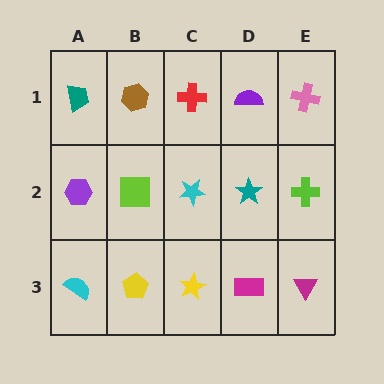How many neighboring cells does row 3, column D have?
3.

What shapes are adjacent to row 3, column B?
A lime square (row 2, column B), a cyan semicircle (row 3, column A), a yellow star (row 3, column C).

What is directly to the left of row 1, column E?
A purple semicircle.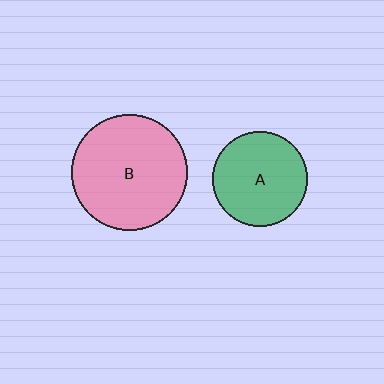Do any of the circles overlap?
No, none of the circles overlap.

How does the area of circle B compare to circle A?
Approximately 1.5 times.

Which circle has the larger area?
Circle B (pink).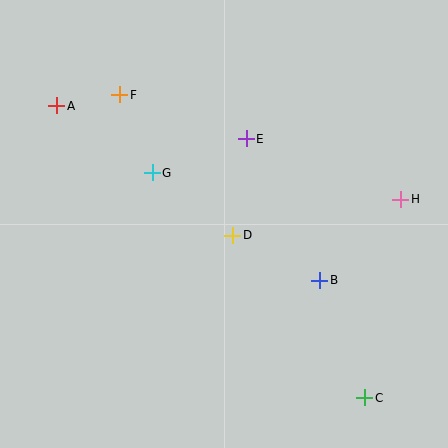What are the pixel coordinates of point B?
Point B is at (320, 280).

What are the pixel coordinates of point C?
Point C is at (365, 398).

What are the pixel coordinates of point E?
Point E is at (246, 139).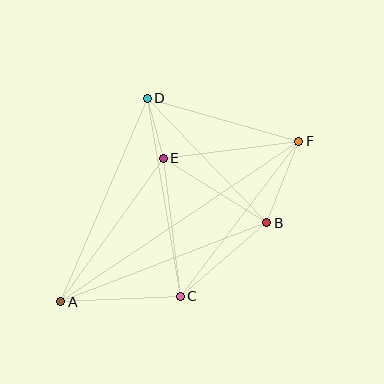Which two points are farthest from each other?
Points A and F are farthest from each other.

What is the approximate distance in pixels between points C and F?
The distance between C and F is approximately 195 pixels.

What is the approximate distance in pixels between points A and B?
The distance between A and B is approximately 221 pixels.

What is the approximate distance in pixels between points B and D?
The distance between B and D is approximately 172 pixels.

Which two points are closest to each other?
Points D and E are closest to each other.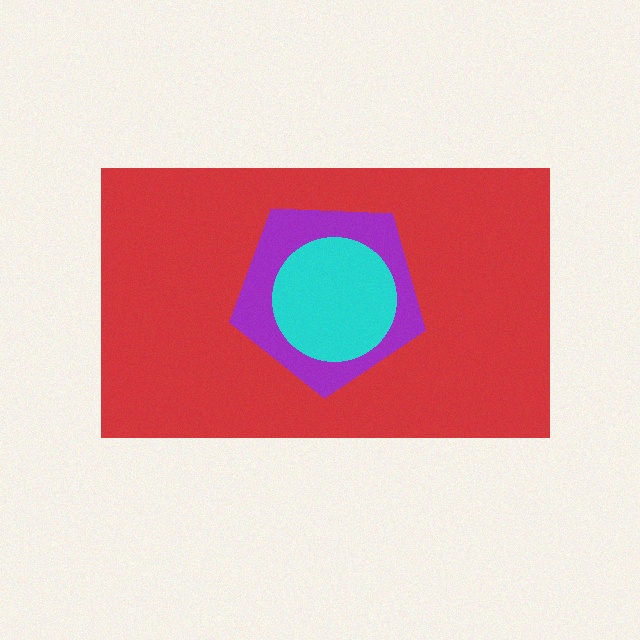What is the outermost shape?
The red rectangle.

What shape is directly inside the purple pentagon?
The cyan circle.